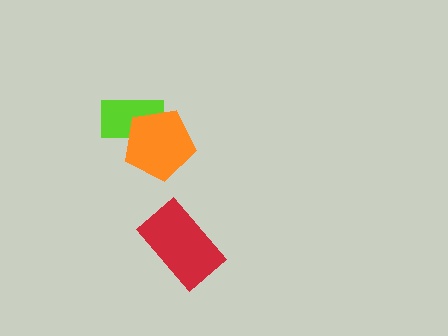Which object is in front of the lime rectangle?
The orange pentagon is in front of the lime rectangle.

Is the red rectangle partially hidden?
No, no other shape covers it.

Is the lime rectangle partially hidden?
Yes, it is partially covered by another shape.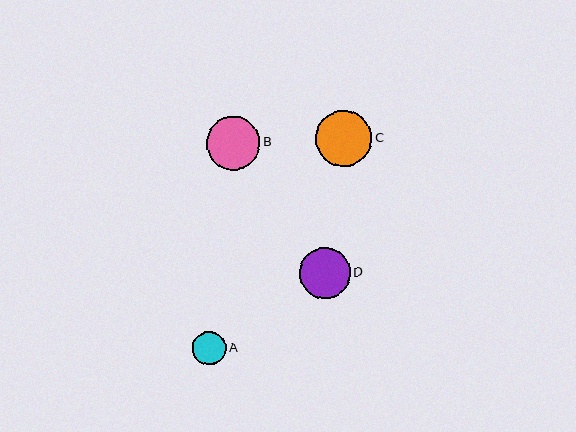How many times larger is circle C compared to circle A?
Circle C is approximately 1.7 times the size of circle A.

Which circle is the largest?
Circle C is the largest with a size of approximately 56 pixels.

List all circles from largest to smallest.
From largest to smallest: C, B, D, A.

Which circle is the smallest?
Circle A is the smallest with a size of approximately 33 pixels.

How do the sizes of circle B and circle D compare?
Circle B and circle D are approximately the same size.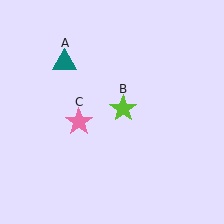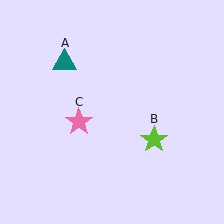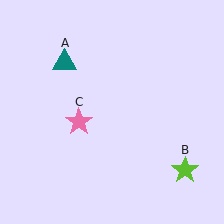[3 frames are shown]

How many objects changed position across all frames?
1 object changed position: lime star (object B).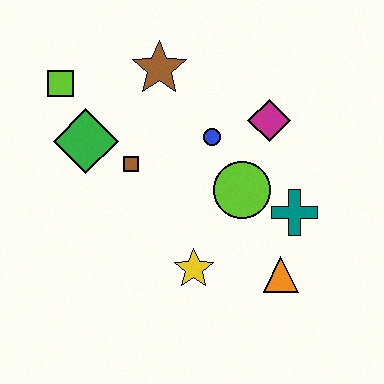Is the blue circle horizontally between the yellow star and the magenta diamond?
Yes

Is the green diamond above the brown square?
Yes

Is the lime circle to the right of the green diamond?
Yes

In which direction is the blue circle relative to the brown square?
The blue circle is to the right of the brown square.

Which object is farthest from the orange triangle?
The lime square is farthest from the orange triangle.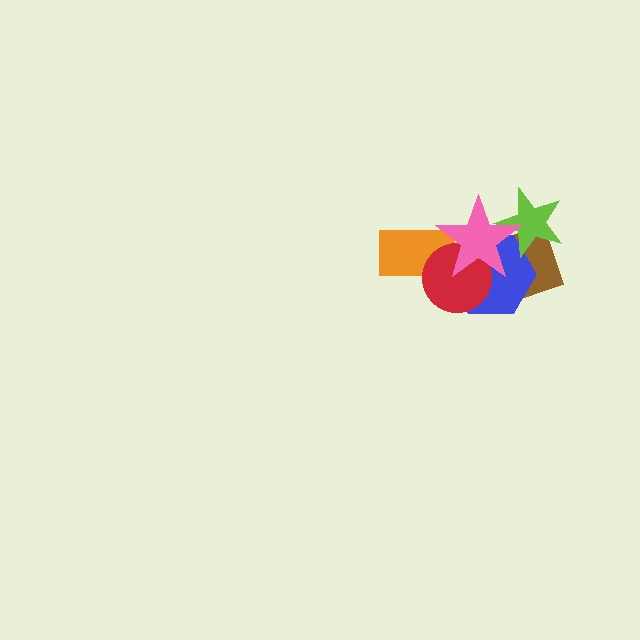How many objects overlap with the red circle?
4 objects overlap with the red circle.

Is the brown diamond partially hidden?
Yes, it is partially covered by another shape.